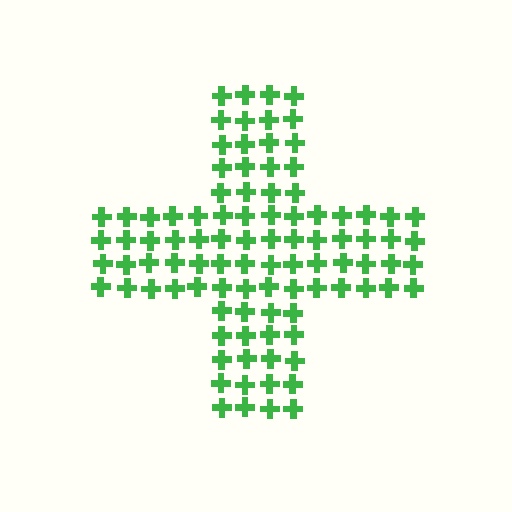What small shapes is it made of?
It is made of small crosses.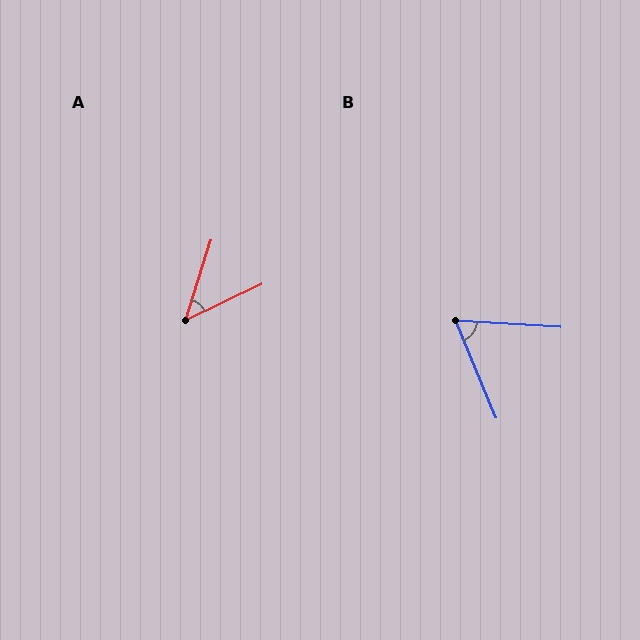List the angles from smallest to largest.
A (47°), B (63°).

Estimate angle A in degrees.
Approximately 47 degrees.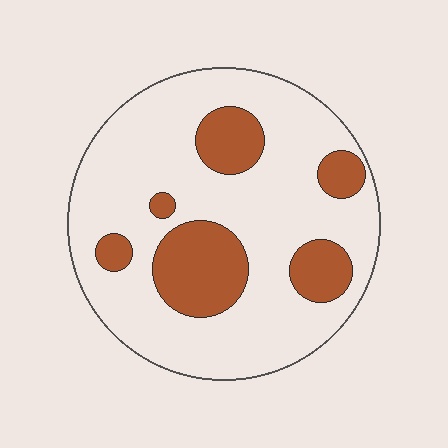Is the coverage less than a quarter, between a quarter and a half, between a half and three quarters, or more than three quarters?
Less than a quarter.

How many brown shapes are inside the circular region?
6.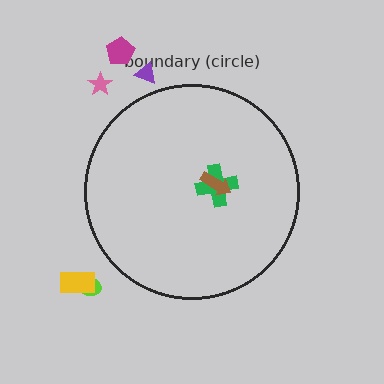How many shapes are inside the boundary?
2 inside, 5 outside.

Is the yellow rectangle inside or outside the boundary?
Outside.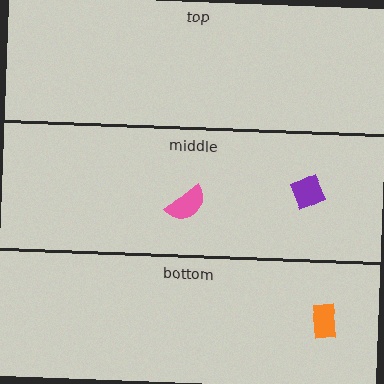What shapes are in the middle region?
The purple diamond, the pink semicircle.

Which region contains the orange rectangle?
The bottom region.